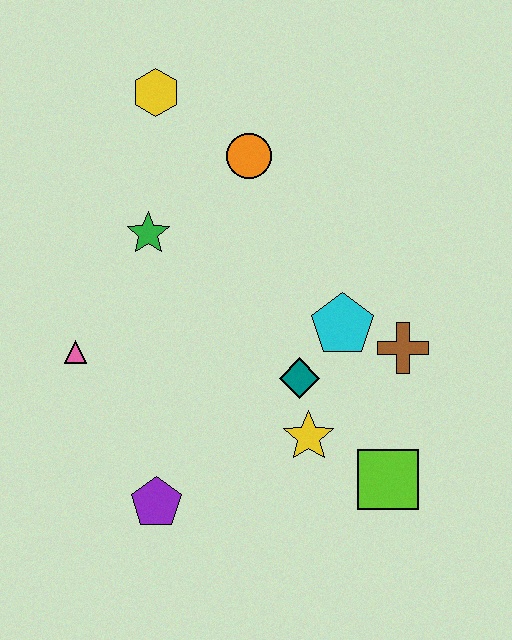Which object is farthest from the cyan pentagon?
The yellow hexagon is farthest from the cyan pentagon.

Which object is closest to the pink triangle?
The green star is closest to the pink triangle.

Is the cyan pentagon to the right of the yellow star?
Yes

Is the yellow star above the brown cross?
No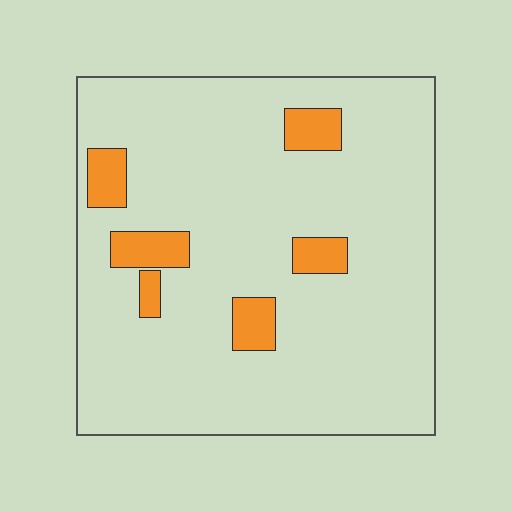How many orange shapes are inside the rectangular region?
6.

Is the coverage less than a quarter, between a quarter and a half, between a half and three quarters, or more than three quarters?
Less than a quarter.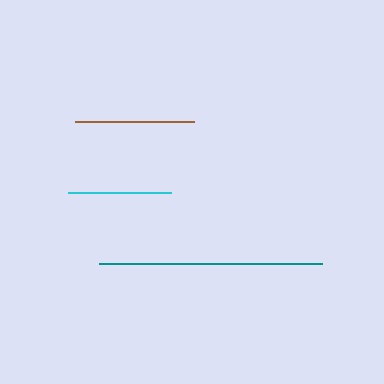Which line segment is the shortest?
The cyan line is the shortest at approximately 102 pixels.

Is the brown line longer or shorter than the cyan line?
The brown line is longer than the cyan line.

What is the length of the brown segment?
The brown segment is approximately 119 pixels long.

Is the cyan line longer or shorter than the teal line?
The teal line is longer than the cyan line.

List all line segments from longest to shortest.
From longest to shortest: teal, brown, cyan.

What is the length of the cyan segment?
The cyan segment is approximately 102 pixels long.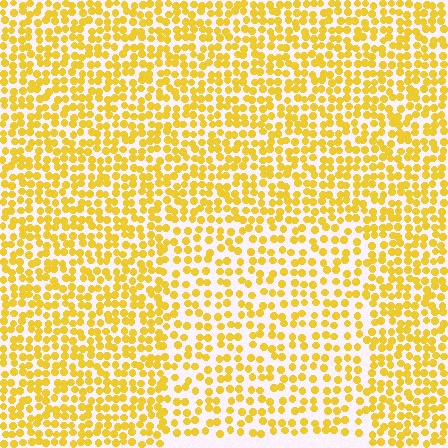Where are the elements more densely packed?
The elements are more densely packed outside the rectangle boundary.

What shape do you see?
I see a rectangle.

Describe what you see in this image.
The image contains small yellow elements arranged at two different densities. A rectangle-shaped region is visible where the elements are less densely packed than the surrounding area.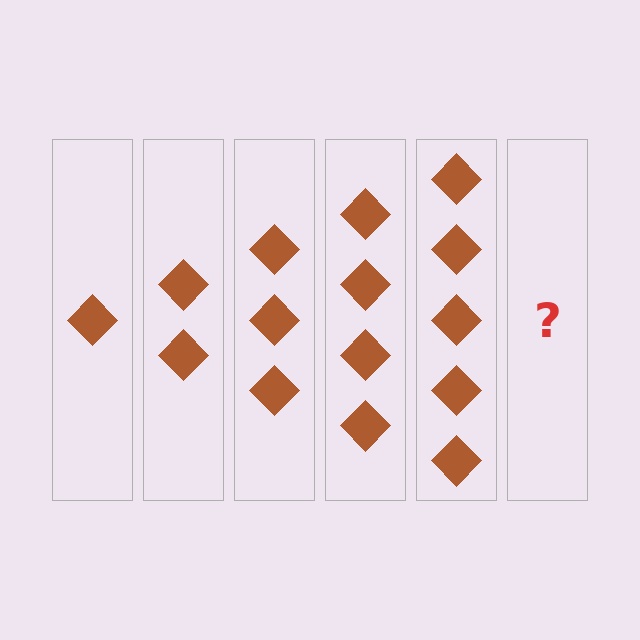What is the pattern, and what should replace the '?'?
The pattern is that each step adds one more diamond. The '?' should be 6 diamonds.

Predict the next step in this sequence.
The next step is 6 diamonds.